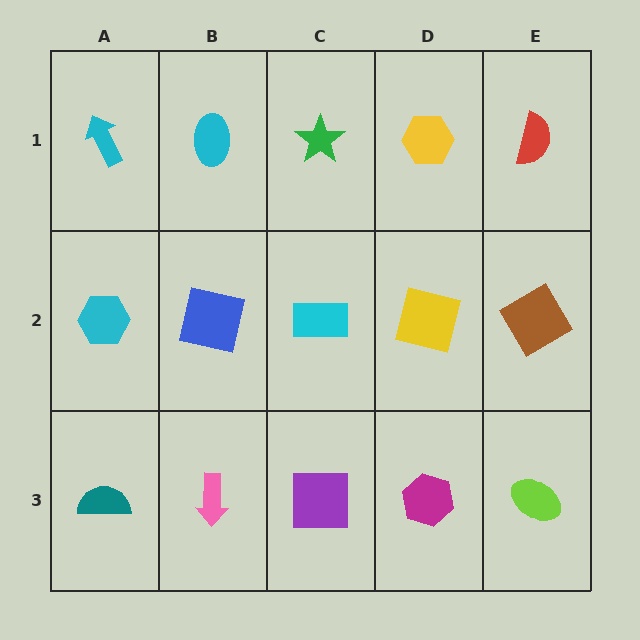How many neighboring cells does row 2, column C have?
4.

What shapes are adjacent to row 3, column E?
A brown diamond (row 2, column E), a magenta hexagon (row 3, column D).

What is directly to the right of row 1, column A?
A cyan ellipse.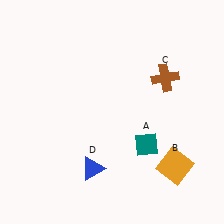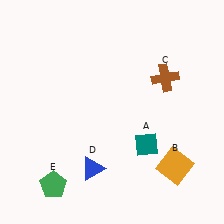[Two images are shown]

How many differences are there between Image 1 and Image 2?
There is 1 difference between the two images.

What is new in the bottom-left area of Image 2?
A green pentagon (E) was added in the bottom-left area of Image 2.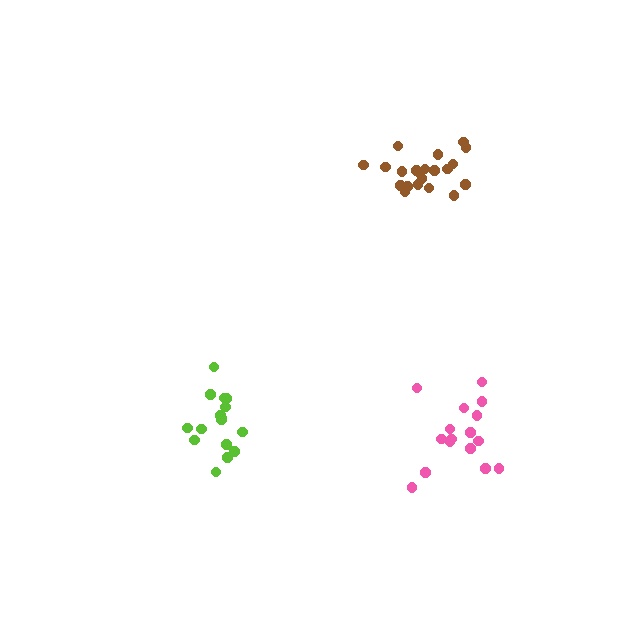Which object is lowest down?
The pink cluster is bottommost.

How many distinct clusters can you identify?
There are 3 distinct clusters.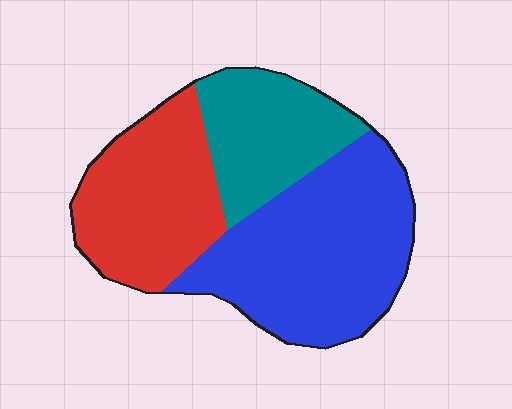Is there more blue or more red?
Blue.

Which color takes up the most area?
Blue, at roughly 45%.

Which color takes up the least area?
Teal, at roughly 25%.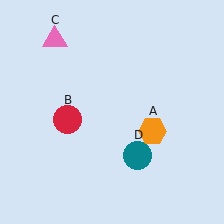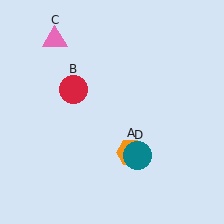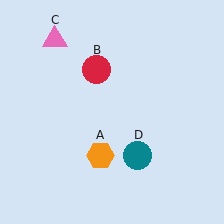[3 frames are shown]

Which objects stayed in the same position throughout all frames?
Pink triangle (object C) and teal circle (object D) remained stationary.